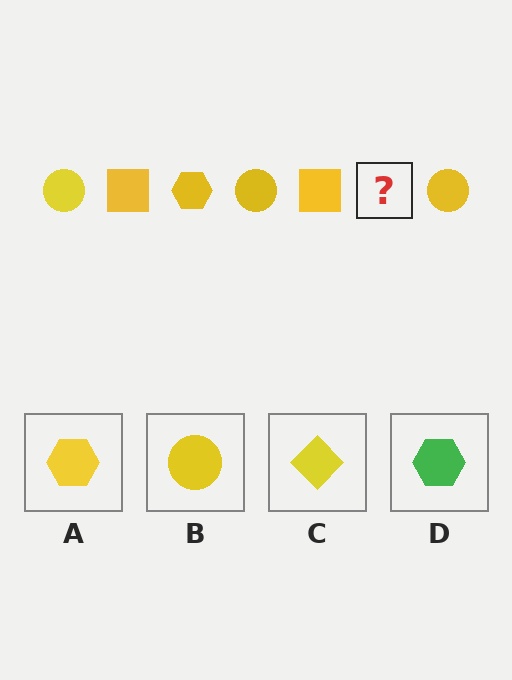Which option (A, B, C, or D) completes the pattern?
A.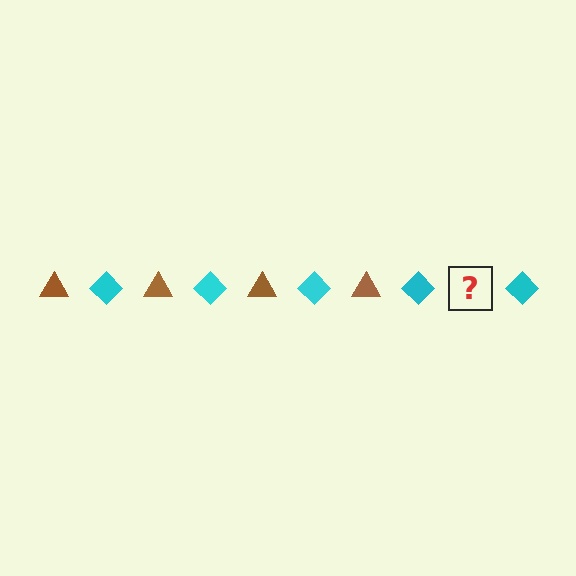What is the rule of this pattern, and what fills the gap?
The rule is that the pattern alternates between brown triangle and cyan diamond. The gap should be filled with a brown triangle.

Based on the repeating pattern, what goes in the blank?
The blank should be a brown triangle.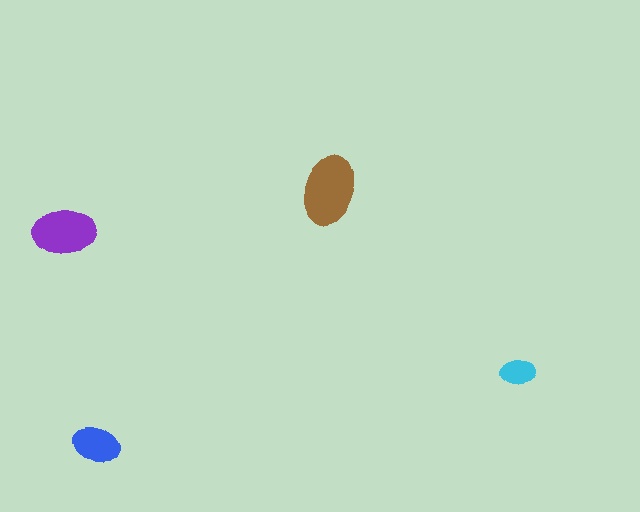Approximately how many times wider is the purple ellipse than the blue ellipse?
About 1.5 times wider.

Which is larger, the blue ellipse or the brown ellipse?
The brown one.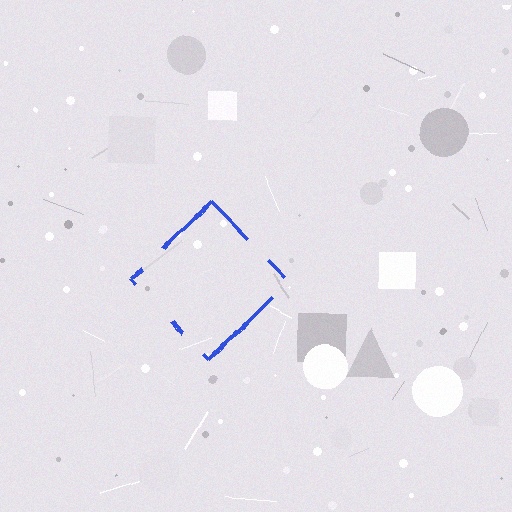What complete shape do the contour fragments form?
The contour fragments form a diamond.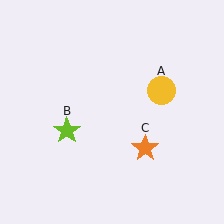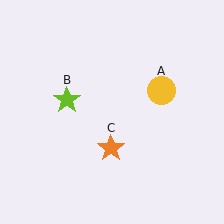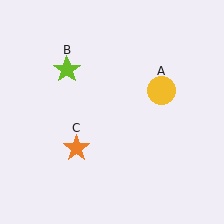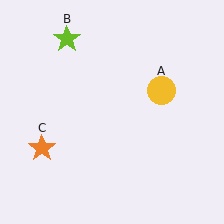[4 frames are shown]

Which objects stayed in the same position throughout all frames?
Yellow circle (object A) remained stationary.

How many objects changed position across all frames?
2 objects changed position: lime star (object B), orange star (object C).